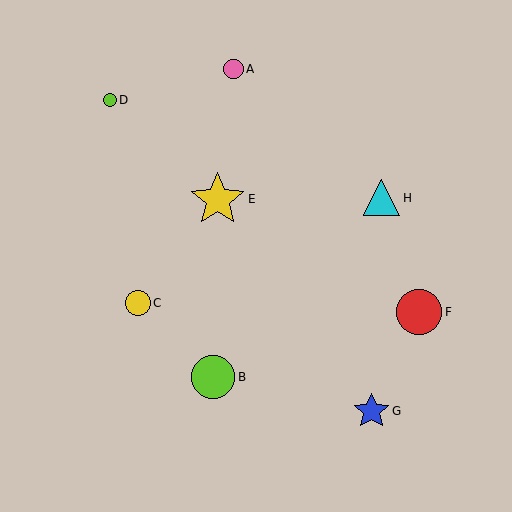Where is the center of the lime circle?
The center of the lime circle is at (110, 100).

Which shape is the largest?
The yellow star (labeled E) is the largest.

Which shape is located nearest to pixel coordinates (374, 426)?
The blue star (labeled G) at (371, 411) is nearest to that location.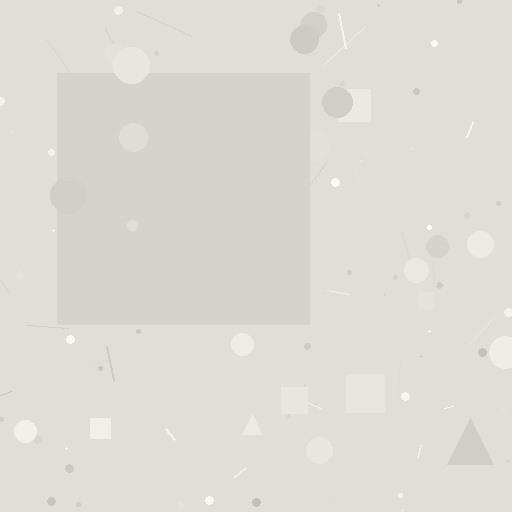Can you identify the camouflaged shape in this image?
The camouflaged shape is a square.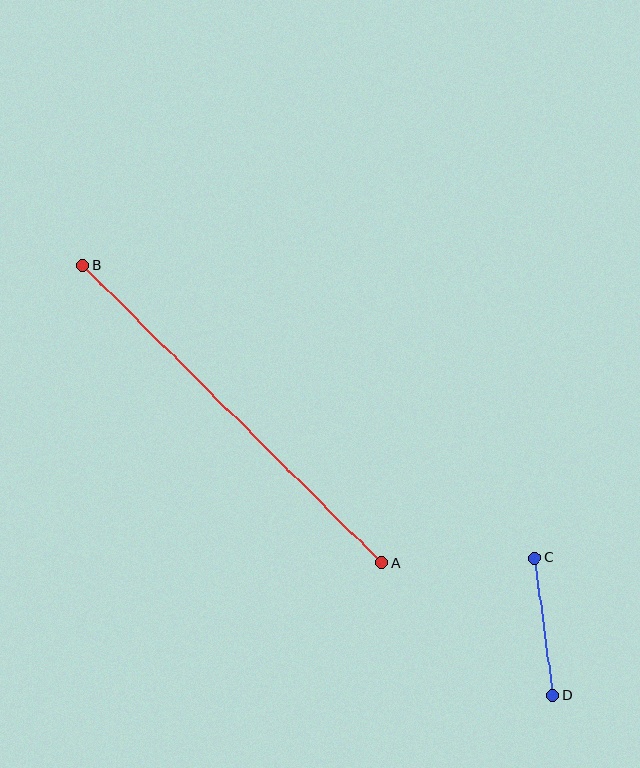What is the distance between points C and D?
The distance is approximately 139 pixels.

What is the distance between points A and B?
The distance is approximately 422 pixels.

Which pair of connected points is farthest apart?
Points A and B are farthest apart.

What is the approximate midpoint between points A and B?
The midpoint is at approximately (232, 414) pixels.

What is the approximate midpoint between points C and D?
The midpoint is at approximately (544, 627) pixels.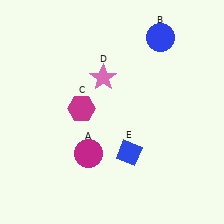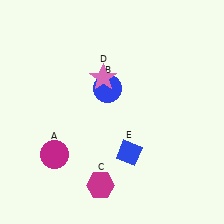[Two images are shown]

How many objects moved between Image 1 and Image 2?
3 objects moved between the two images.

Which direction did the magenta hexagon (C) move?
The magenta hexagon (C) moved down.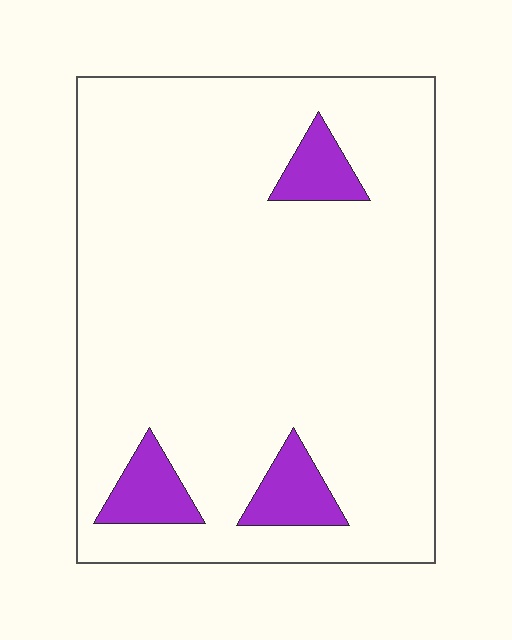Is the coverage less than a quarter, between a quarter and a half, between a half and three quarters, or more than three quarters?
Less than a quarter.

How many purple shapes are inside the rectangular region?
3.